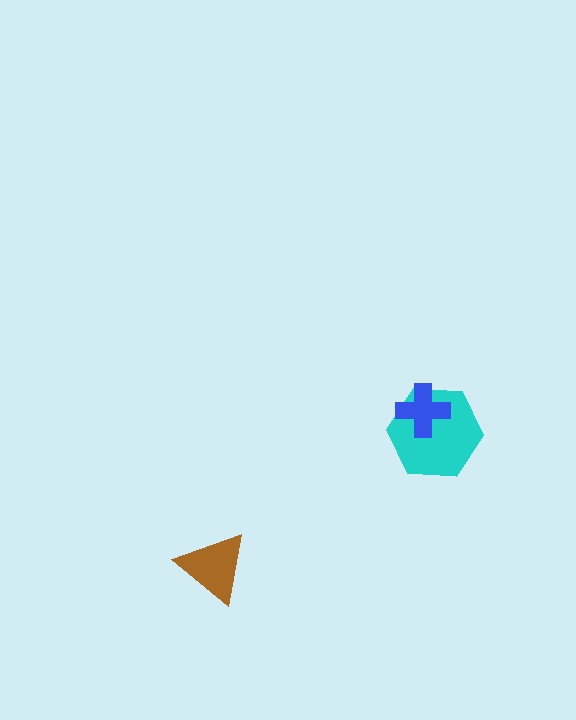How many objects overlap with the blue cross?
1 object overlaps with the blue cross.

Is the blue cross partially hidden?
No, no other shape covers it.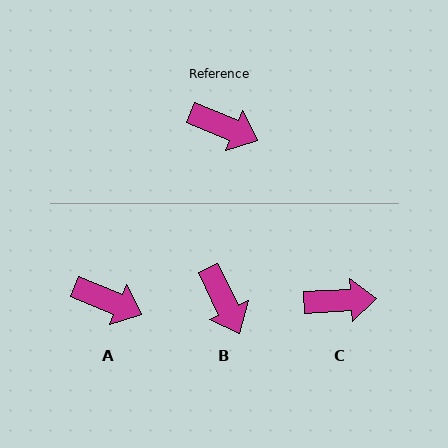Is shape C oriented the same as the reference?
No, it is off by about 26 degrees.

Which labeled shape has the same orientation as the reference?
A.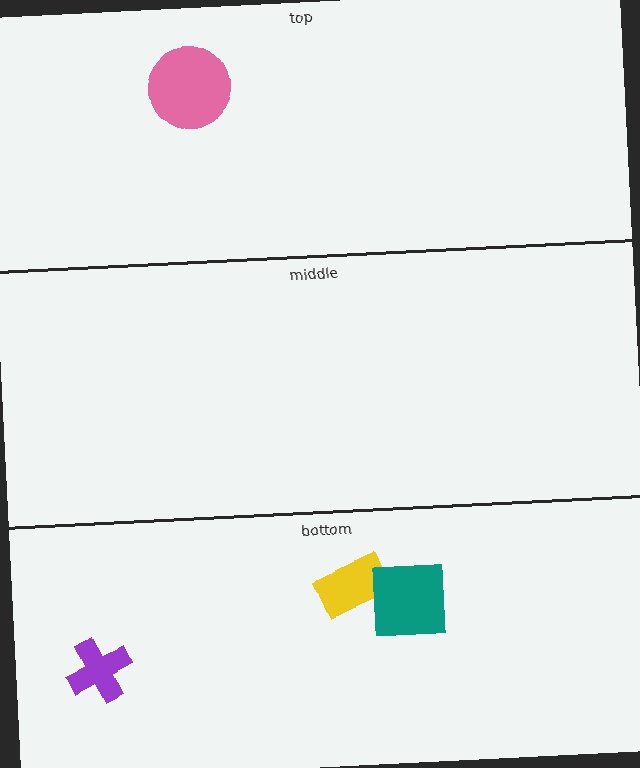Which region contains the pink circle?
The top region.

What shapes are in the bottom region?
The yellow rectangle, the purple cross, the teal square.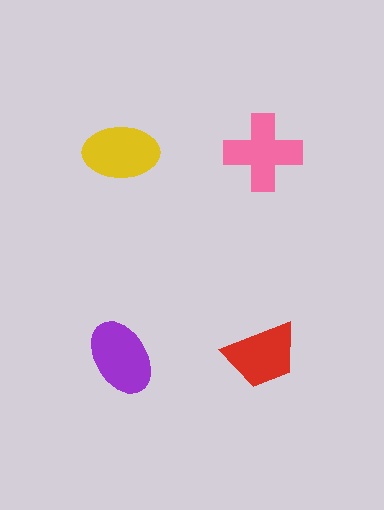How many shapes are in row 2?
2 shapes.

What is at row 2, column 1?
A purple ellipse.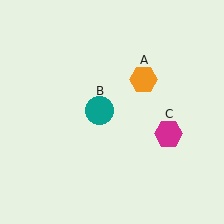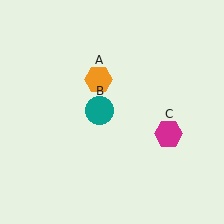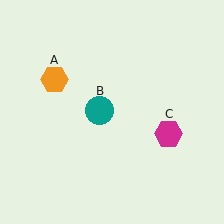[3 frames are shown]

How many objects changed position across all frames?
1 object changed position: orange hexagon (object A).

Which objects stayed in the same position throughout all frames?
Teal circle (object B) and magenta hexagon (object C) remained stationary.